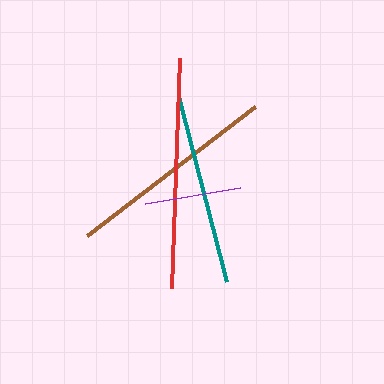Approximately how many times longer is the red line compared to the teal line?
The red line is approximately 1.2 times the length of the teal line.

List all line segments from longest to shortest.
From longest to shortest: red, brown, teal, purple.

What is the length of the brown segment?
The brown segment is approximately 212 pixels long.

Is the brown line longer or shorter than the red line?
The red line is longer than the brown line.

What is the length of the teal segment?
The teal segment is approximately 192 pixels long.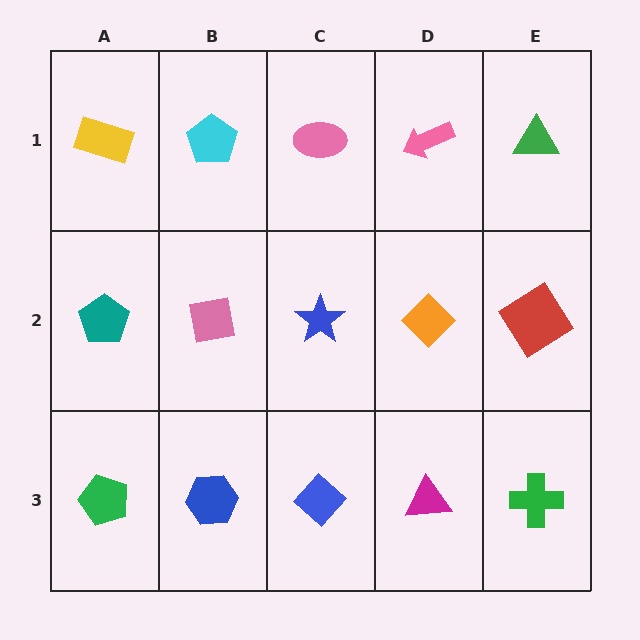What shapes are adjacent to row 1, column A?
A teal pentagon (row 2, column A), a cyan pentagon (row 1, column B).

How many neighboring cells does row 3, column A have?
2.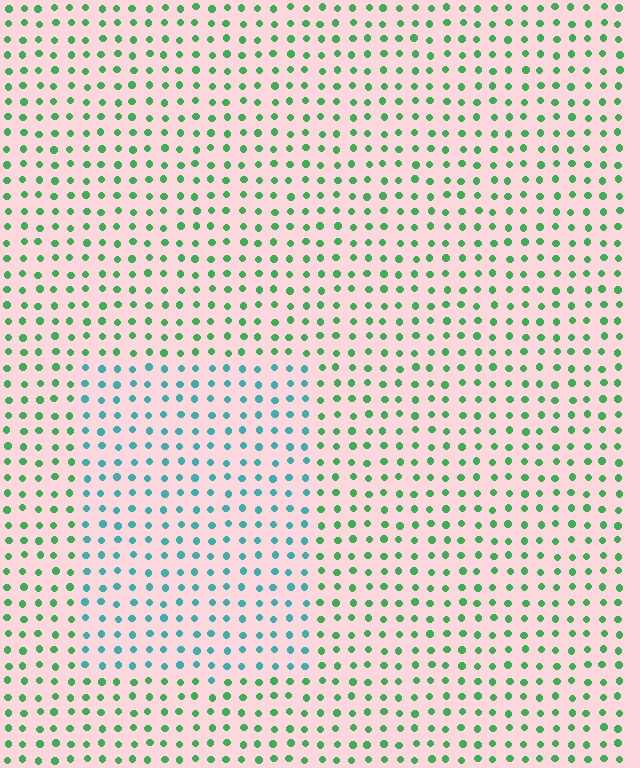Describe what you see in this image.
The image is filled with small green elements in a uniform arrangement. A rectangle-shaped region is visible where the elements are tinted to a slightly different hue, forming a subtle color boundary.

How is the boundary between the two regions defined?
The boundary is defined purely by a slight shift in hue (about 47 degrees). Spacing, size, and orientation are identical on both sides.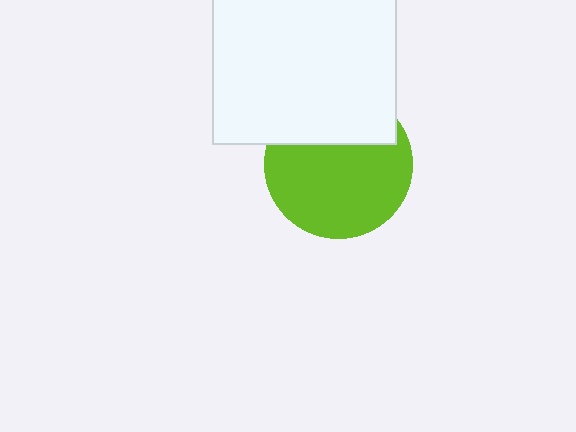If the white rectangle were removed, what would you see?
You would see the complete lime circle.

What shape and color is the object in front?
The object in front is a white rectangle.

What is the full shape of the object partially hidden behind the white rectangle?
The partially hidden object is a lime circle.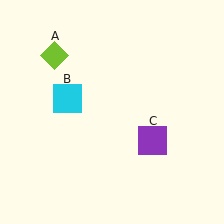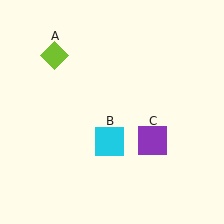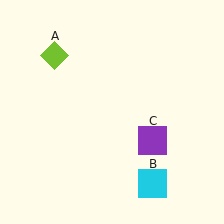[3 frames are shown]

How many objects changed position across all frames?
1 object changed position: cyan square (object B).